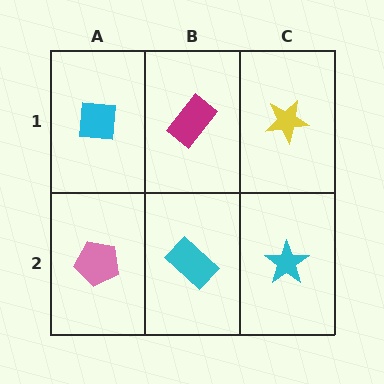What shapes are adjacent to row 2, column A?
A cyan square (row 1, column A), a cyan rectangle (row 2, column B).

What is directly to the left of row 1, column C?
A magenta rectangle.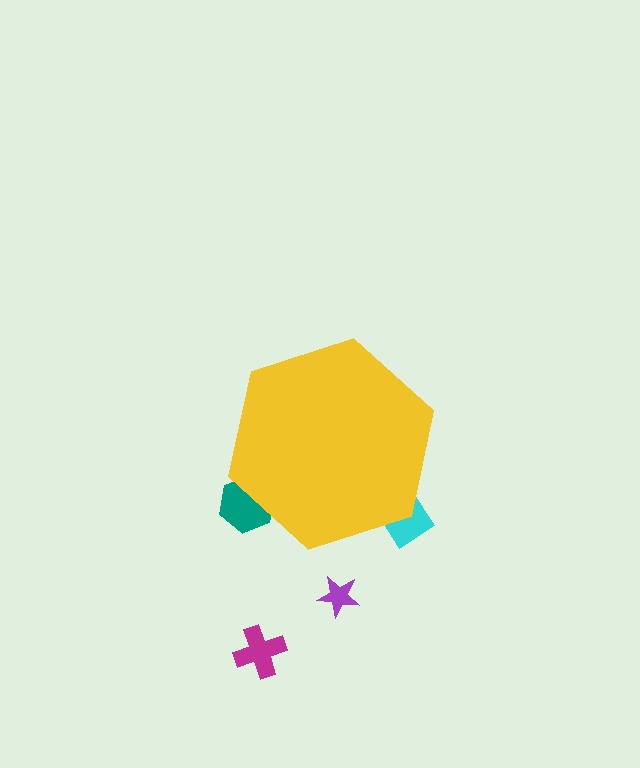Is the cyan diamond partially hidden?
Yes, the cyan diamond is partially hidden behind the yellow hexagon.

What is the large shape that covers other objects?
A yellow hexagon.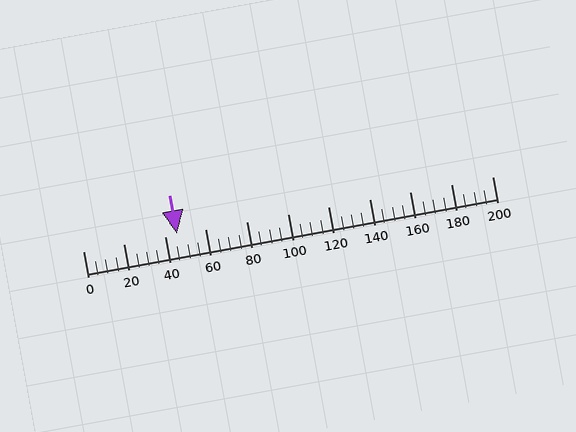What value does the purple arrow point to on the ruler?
The purple arrow points to approximately 46.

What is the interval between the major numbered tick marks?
The major tick marks are spaced 20 units apart.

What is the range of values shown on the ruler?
The ruler shows values from 0 to 200.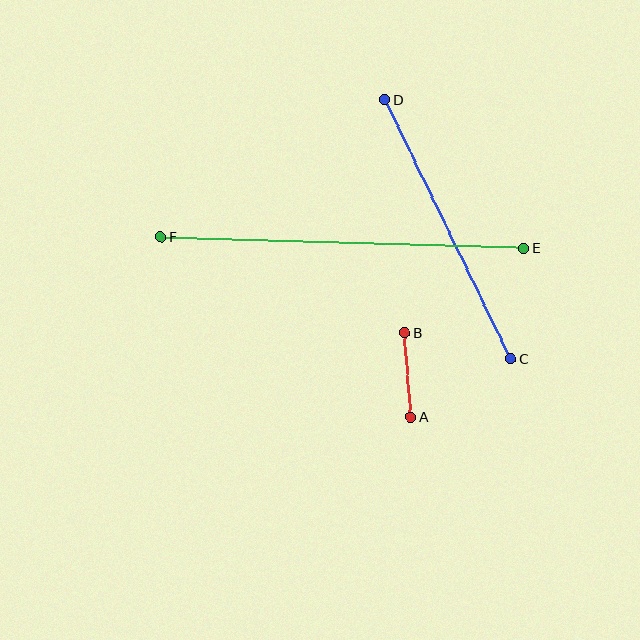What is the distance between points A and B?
The distance is approximately 85 pixels.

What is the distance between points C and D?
The distance is approximately 288 pixels.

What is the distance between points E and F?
The distance is approximately 363 pixels.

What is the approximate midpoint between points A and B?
The midpoint is at approximately (408, 375) pixels.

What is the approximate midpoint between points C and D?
The midpoint is at approximately (448, 229) pixels.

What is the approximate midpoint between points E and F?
The midpoint is at approximately (342, 242) pixels.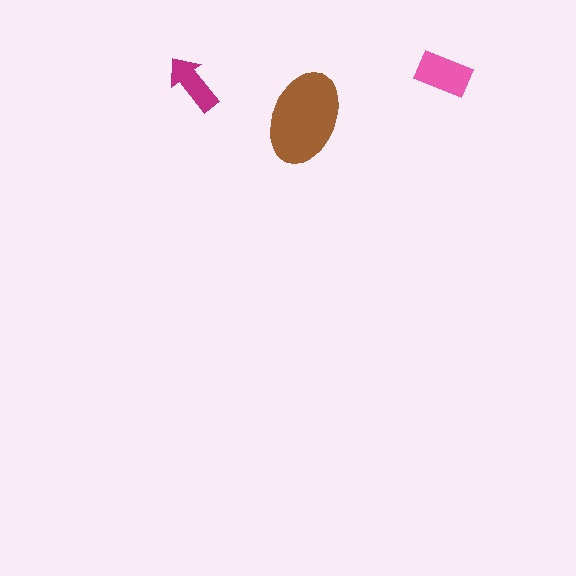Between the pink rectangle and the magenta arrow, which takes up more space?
The pink rectangle.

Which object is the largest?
The brown ellipse.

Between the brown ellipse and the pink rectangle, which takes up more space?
The brown ellipse.